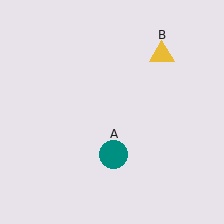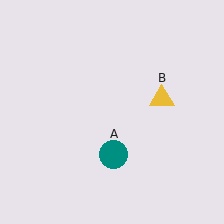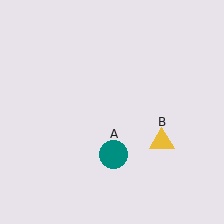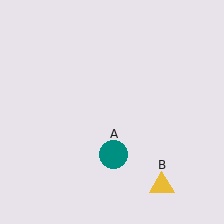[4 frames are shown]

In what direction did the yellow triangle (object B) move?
The yellow triangle (object B) moved down.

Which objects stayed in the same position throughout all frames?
Teal circle (object A) remained stationary.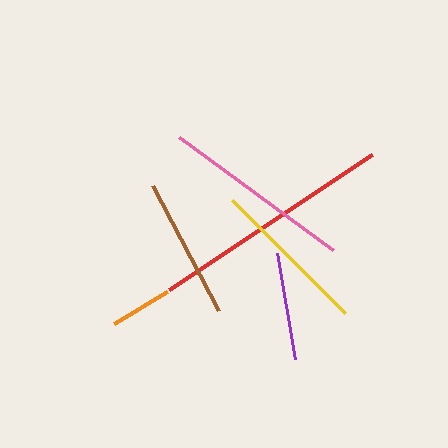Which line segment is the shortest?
The orange line is the shortest at approximately 62 pixels.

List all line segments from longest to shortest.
From longest to shortest: red, pink, yellow, brown, purple, orange.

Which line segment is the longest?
The red line is the longest at approximately 243 pixels.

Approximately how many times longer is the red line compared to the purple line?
The red line is approximately 2.3 times the length of the purple line.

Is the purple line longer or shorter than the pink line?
The pink line is longer than the purple line.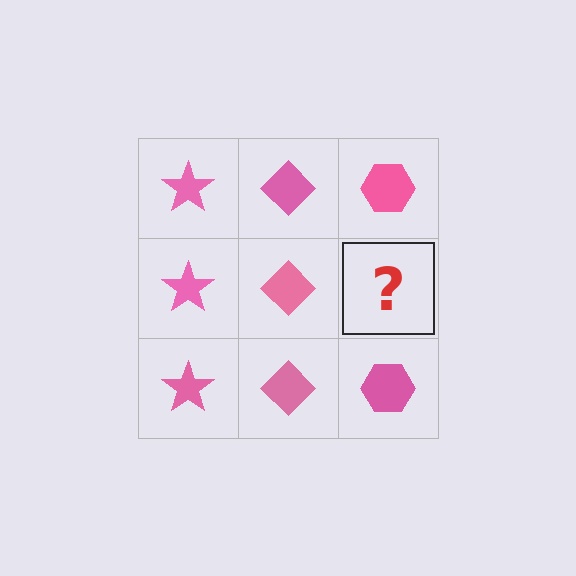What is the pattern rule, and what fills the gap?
The rule is that each column has a consistent shape. The gap should be filled with a pink hexagon.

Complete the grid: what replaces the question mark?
The question mark should be replaced with a pink hexagon.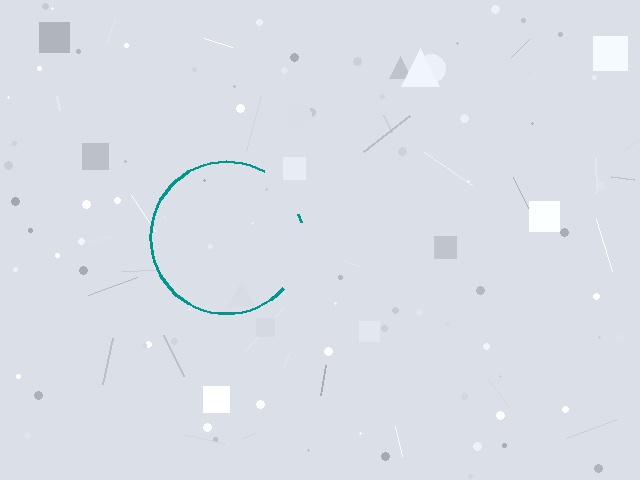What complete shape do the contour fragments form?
The contour fragments form a circle.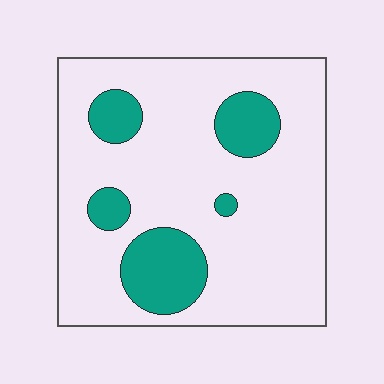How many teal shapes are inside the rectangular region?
5.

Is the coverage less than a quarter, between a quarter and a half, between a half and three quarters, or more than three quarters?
Less than a quarter.